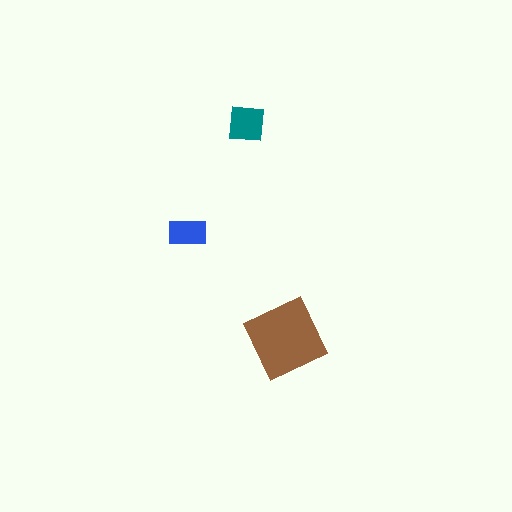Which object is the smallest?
The blue rectangle.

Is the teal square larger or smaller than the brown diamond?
Smaller.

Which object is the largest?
The brown diamond.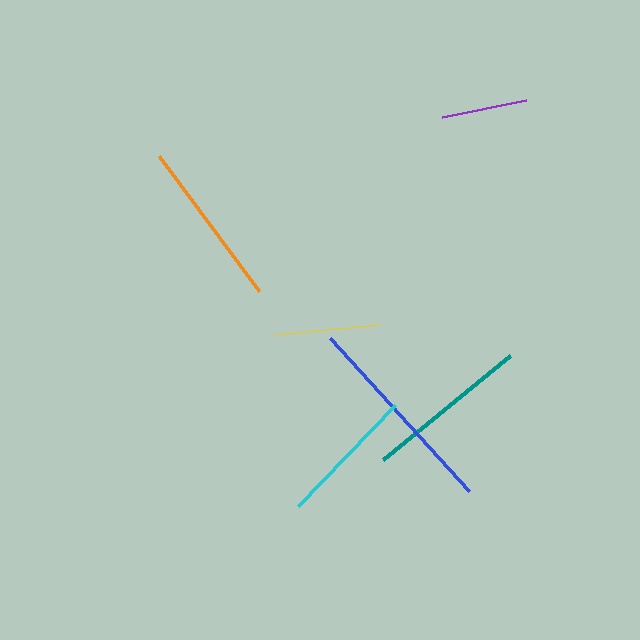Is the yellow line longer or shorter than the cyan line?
The cyan line is longer than the yellow line.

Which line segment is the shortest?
The purple line is the shortest at approximately 86 pixels.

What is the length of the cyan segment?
The cyan segment is approximately 139 pixels long.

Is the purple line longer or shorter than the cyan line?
The cyan line is longer than the purple line.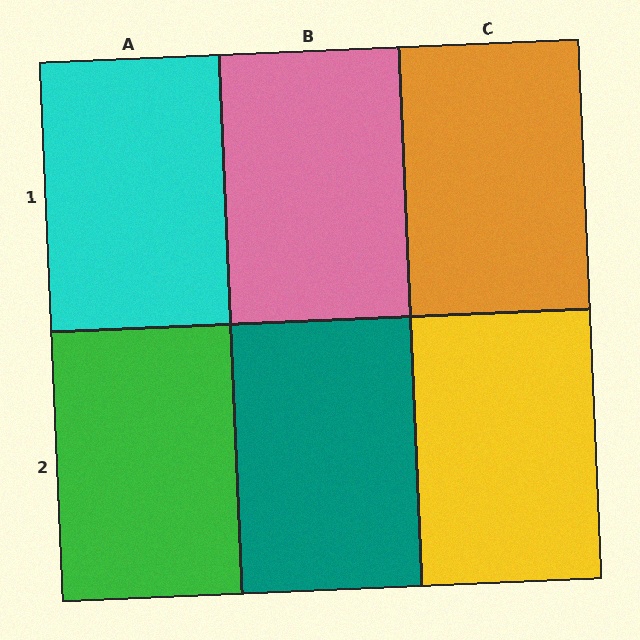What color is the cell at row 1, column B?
Pink.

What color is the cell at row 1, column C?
Orange.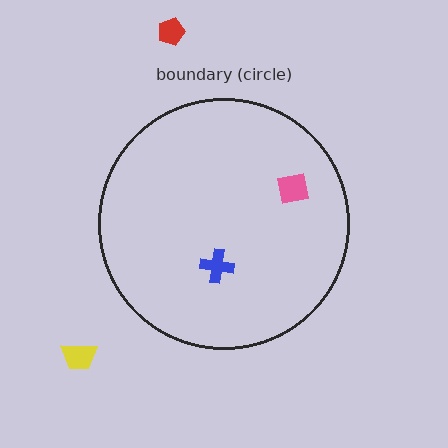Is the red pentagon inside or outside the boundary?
Outside.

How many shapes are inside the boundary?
2 inside, 2 outside.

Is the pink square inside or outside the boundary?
Inside.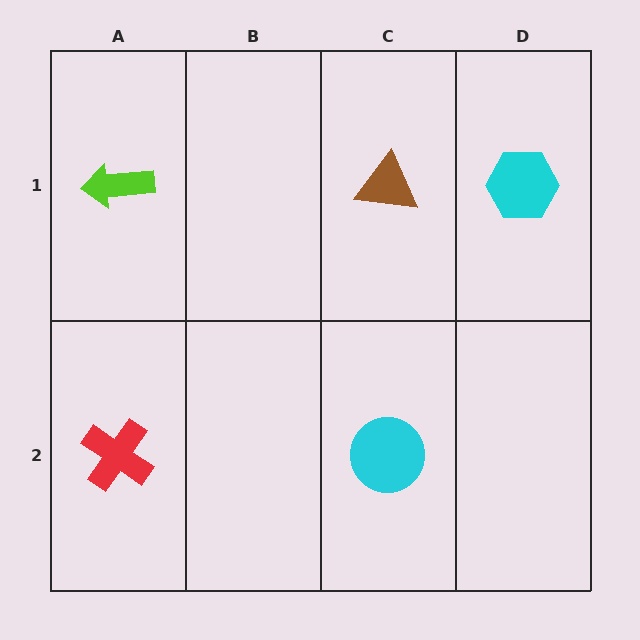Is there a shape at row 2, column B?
No, that cell is empty.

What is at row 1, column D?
A cyan hexagon.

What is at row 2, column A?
A red cross.